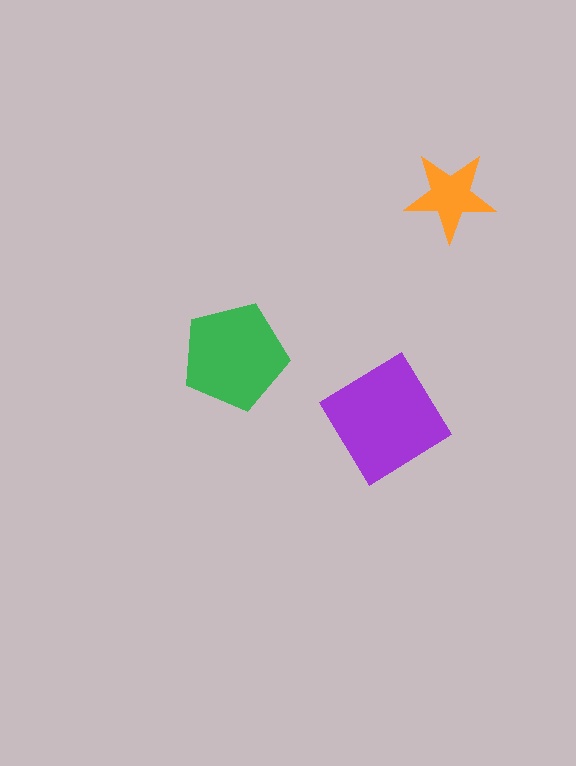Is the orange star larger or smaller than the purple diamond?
Smaller.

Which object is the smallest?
The orange star.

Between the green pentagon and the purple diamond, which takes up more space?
The purple diamond.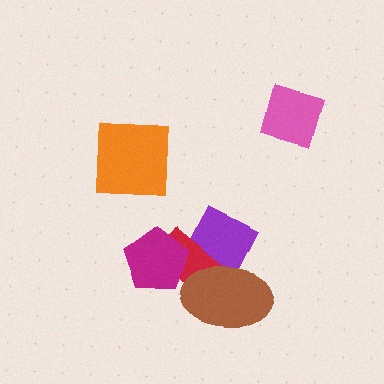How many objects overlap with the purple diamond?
3 objects overlap with the purple diamond.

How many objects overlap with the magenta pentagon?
2 objects overlap with the magenta pentagon.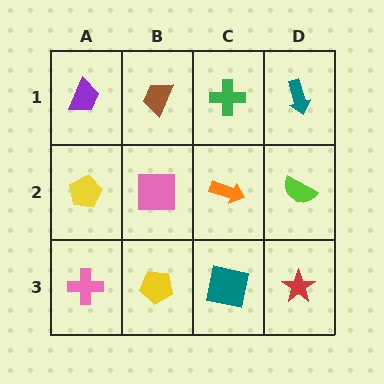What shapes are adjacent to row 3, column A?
A yellow pentagon (row 2, column A), a yellow pentagon (row 3, column B).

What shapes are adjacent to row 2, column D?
A teal arrow (row 1, column D), a red star (row 3, column D), an orange arrow (row 2, column C).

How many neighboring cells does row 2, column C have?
4.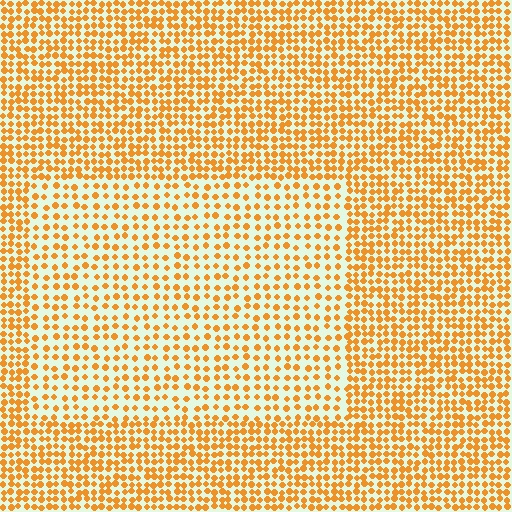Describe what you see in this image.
The image contains small orange elements arranged at two different densities. A rectangle-shaped region is visible where the elements are less densely packed than the surrounding area.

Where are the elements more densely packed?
The elements are more densely packed outside the rectangle boundary.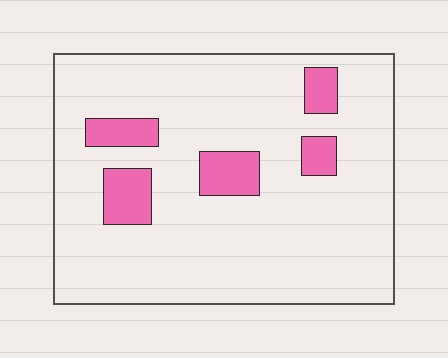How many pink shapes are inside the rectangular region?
5.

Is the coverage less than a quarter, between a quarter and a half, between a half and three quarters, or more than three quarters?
Less than a quarter.